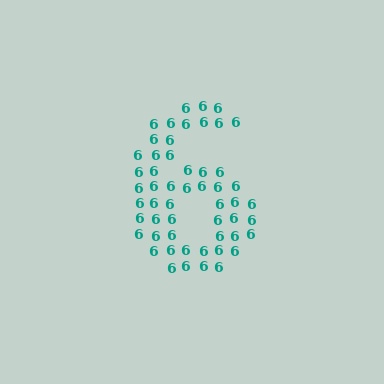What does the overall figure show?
The overall figure shows the digit 6.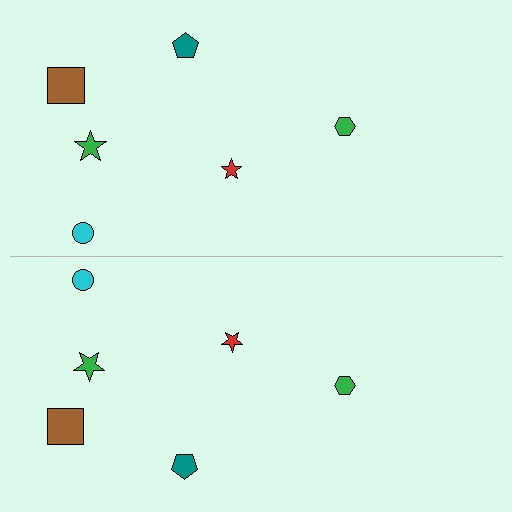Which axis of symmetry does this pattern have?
The pattern has a horizontal axis of symmetry running through the center of the image.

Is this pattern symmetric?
Yes, this pattern has bilateral (reflection) symmetry.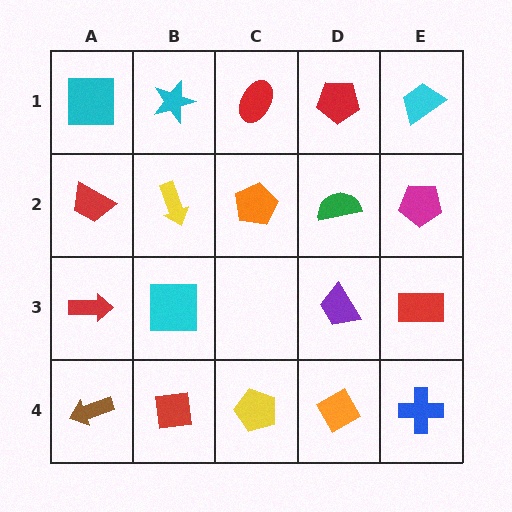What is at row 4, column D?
An orange diamond.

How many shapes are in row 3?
4 shapes.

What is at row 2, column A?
A red trapezoid.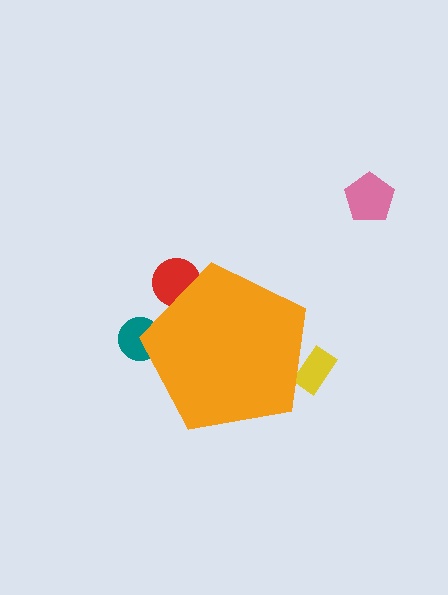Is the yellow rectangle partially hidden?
Yes, the yellow rectangle is partially hidden behind the orange pentagon.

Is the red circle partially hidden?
Yes, the red circle is partially hidden behind the orange pentagon.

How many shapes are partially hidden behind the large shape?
3 shapes are partially hidden.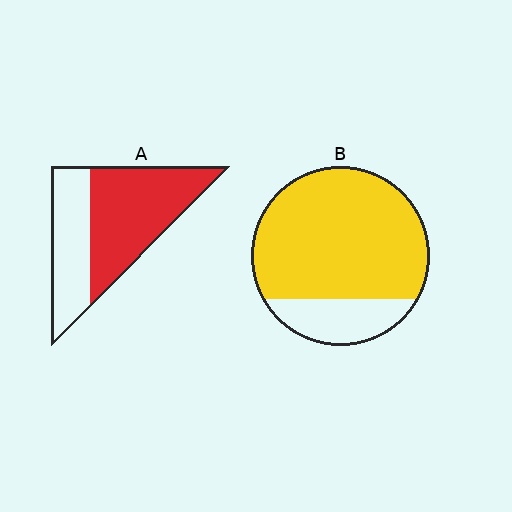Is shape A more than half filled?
Yes.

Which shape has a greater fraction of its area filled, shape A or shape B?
Shape B.